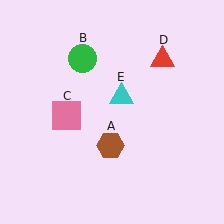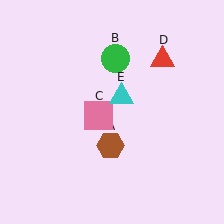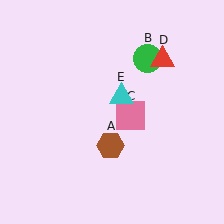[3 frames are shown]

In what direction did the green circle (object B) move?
The green circle (object B) moved right.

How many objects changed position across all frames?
2 objects changed position: green circle (object B), pink square (object C).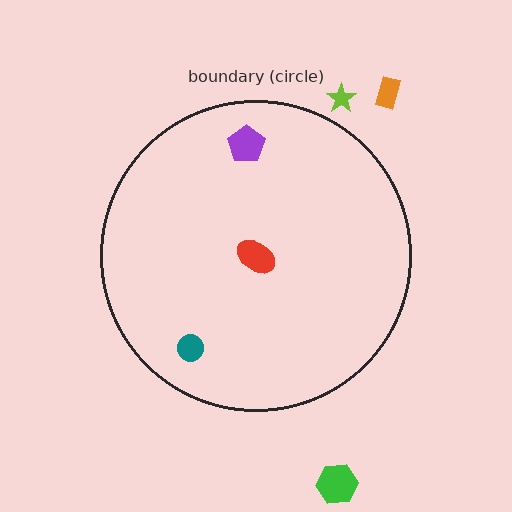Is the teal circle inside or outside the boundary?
Inside.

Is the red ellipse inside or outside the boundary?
Inside.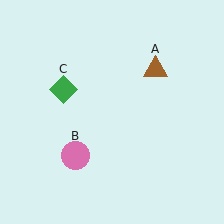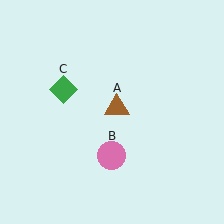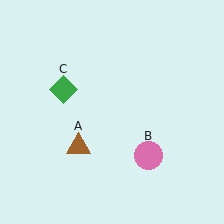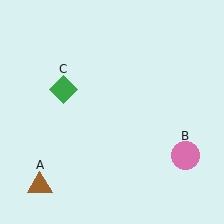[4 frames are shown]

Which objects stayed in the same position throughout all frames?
Green diamond (object C) remained stationary.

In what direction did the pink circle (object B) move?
The pink circle (object B) moved right.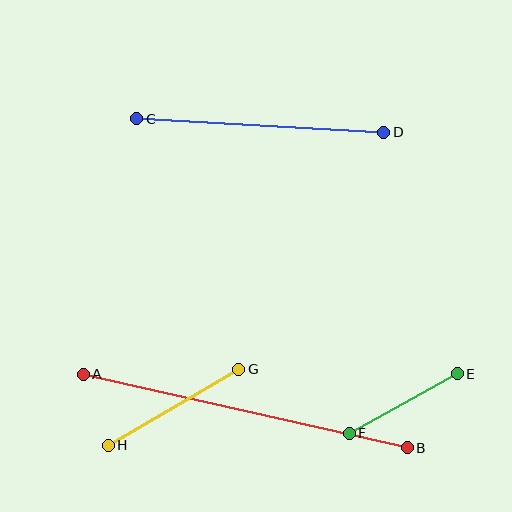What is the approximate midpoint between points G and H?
The midpoint is at approximately (173, 407) pixels.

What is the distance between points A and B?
The distance is approximately 332 pixels.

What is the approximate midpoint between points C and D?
The midpoint is at approximately (260, 125) pixels.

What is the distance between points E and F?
The distance is approximately 124 pixels.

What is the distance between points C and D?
The distance is approximately 247 pixels.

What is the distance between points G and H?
The distance is approximately 151 pixels.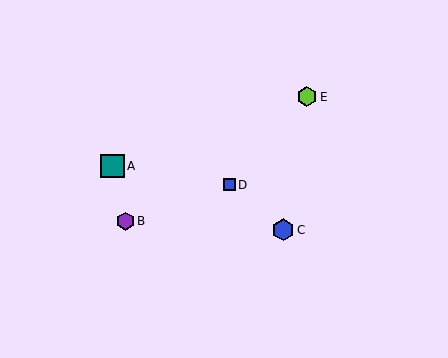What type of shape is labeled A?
Shape A is a teal square.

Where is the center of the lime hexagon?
The center of the lime hexagon is at (307, 97).